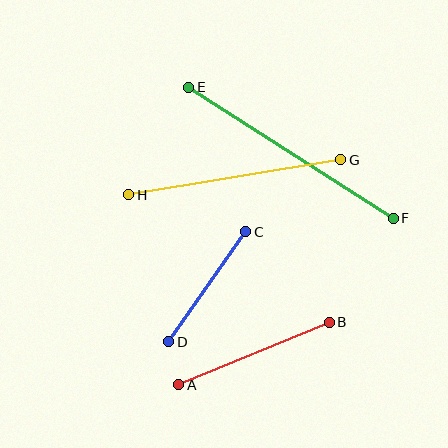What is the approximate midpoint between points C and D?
The midpoint is at approximately (207, 287) pixels.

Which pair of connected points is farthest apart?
Points E and F are farthest apart.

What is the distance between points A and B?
The distance is approximately 163 pixels.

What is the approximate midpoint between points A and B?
The midpoint is at approximately (254, 353) pixels.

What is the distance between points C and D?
The distance is approximately 134 pixels.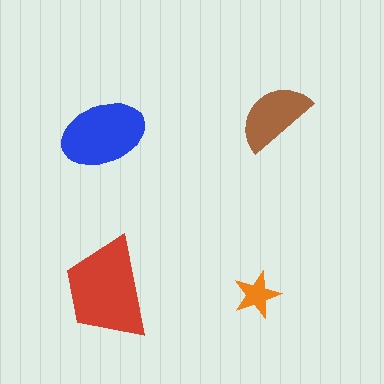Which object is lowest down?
The orange star is bottommost.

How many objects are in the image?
There are 4 objects in the image.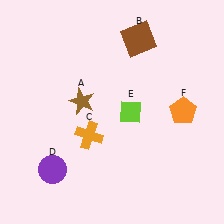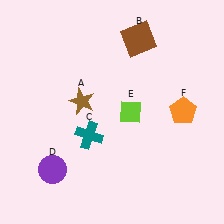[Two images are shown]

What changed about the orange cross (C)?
In Image 1, C is orange. In Image 2, it changed to teal.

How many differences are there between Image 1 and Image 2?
There is 1 difference between the two images.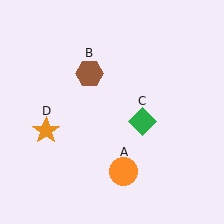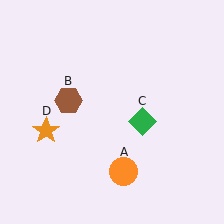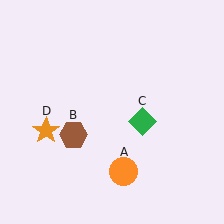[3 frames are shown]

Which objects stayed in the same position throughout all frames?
Orange circle (object A) and green diamond (object C) and orange star (object D) remained stationary.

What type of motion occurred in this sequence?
The brown hexagon (object B) rotated counterclockwise around the center of the scene.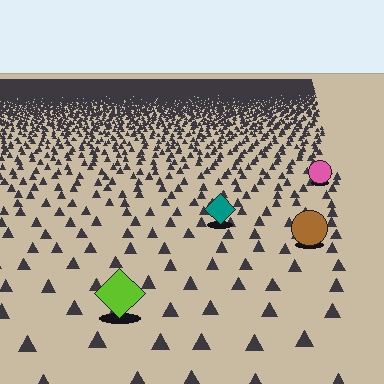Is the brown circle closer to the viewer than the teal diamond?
Yes. The brown circle is closer — you can tell from the texture gradient: the ground texture is coarser near it.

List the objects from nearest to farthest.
From nearest to farthest: the lime diamond, the brown circle, the teal diamond, the pink circle.